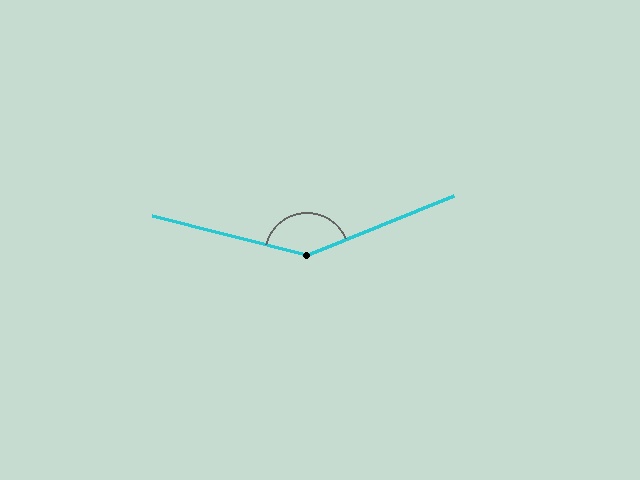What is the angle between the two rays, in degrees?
Approximately 144 degrees.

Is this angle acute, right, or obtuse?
It is obtuse.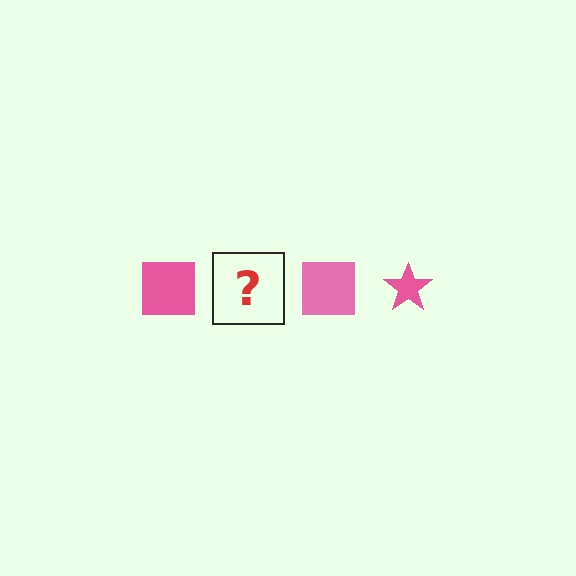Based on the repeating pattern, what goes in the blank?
The blank should be a pink star.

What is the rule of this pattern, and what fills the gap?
The rule is that the pattern cycles through square, star shapes in pink. The gap should be filled with a pink star.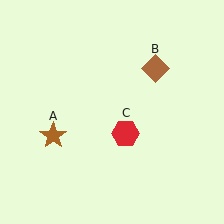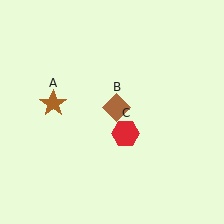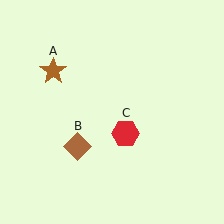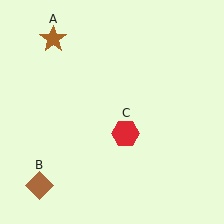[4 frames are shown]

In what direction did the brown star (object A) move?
The brown star (object A) moved up.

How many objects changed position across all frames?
2 objects changed position: brown star (object A), brown diamond (object B).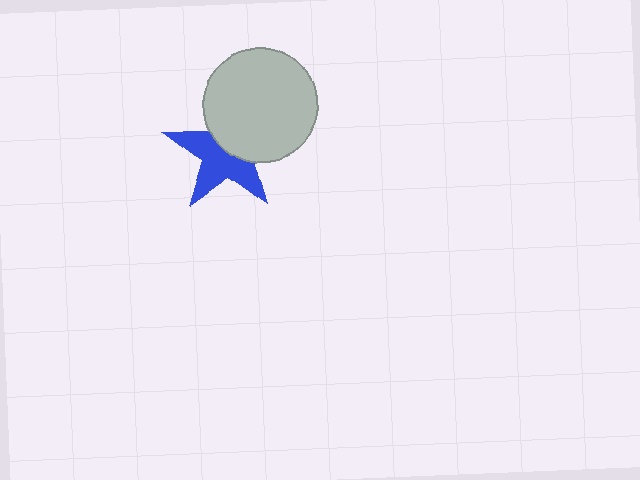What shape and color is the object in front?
The object in front is a light gray circle.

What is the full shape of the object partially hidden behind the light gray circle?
The partially hidden object is a blue star.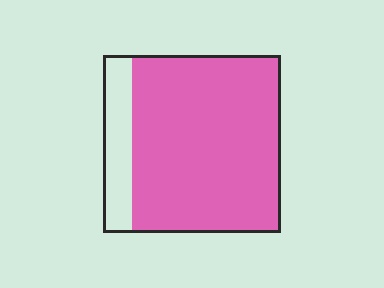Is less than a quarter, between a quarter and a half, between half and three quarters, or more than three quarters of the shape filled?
More than three quarters.